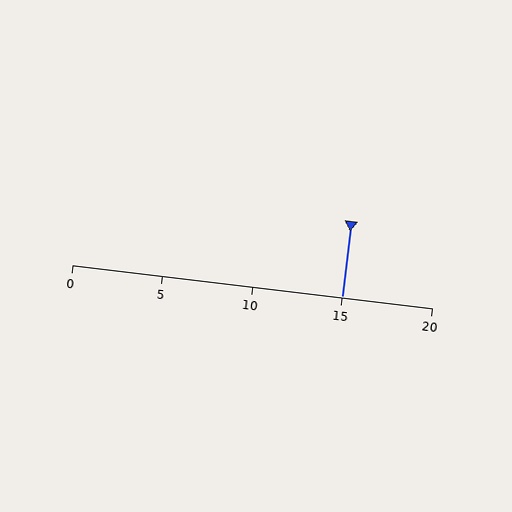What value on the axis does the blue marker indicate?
The marker indicates approximately 15.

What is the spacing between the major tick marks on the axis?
The major ticks are spaced 5 apart.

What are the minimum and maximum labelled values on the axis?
The axis runs from 0 to 20.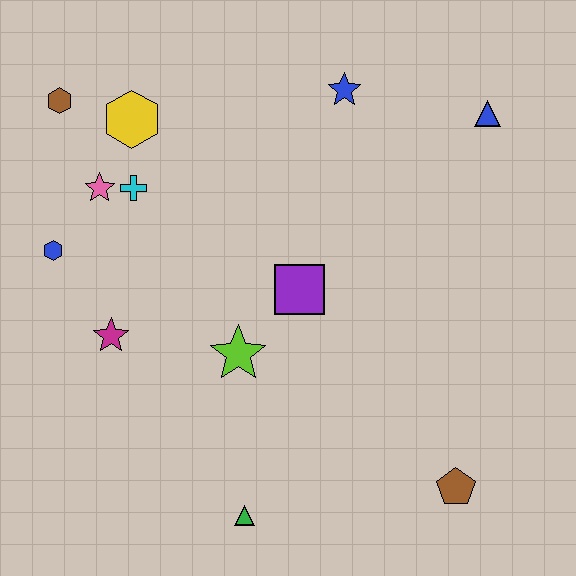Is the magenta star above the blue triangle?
No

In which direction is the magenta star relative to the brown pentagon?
The magenta star is to the left of the brown pentagon.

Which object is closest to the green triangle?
The lime star is closest to the green triangle.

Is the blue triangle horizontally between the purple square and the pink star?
No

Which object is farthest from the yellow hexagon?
The brown pentagon is farthest from the yellow hexagon.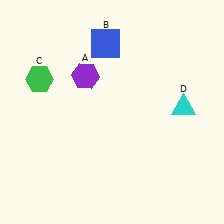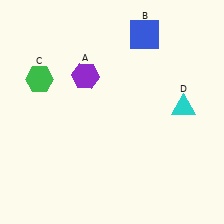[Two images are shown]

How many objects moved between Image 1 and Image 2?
1 object moved between the two images.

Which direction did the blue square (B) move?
The blue square (B) moved right.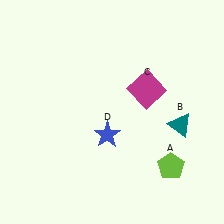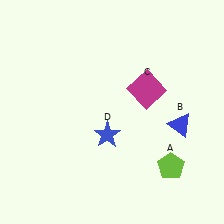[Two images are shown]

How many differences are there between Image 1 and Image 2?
There is 1 difference between the two images.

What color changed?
The triangle (B) changed from teal in Image 1 to blue in Image 2.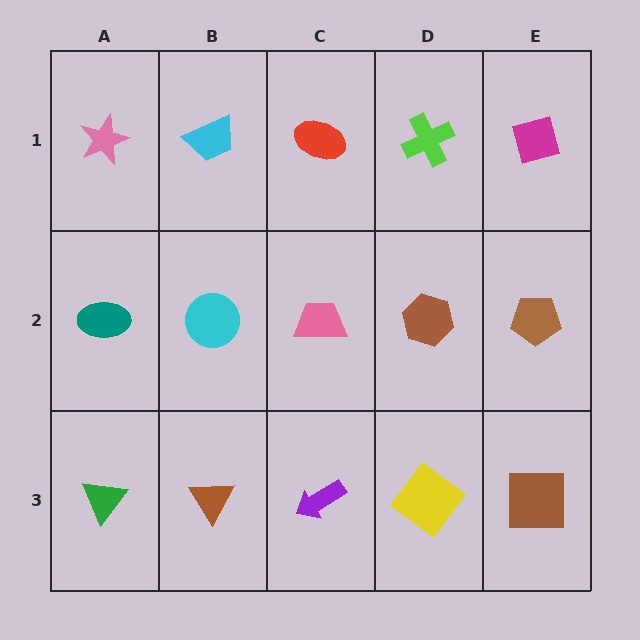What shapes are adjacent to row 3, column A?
A teal ellipse (row 2, column A), a brown triangle (row 3, column B).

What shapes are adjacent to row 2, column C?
A red ellipse (row 1, column C), a purple arrow (row 3, column C), a cyan circle (row 2, column B), a brown hexagon (row 2, column D).